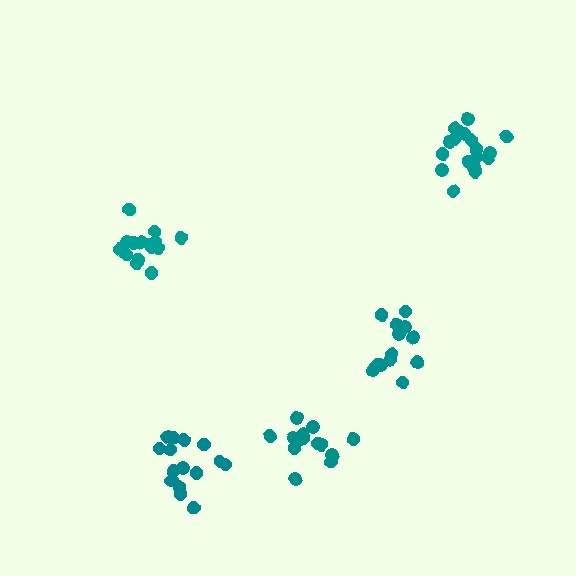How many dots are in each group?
Group 1: 15 dots, Group 2: 13 dots, Group 3: 13 dots, Group 4: 16 dots, Group 5: 19 dots (76 total).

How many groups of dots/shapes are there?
There are 5 groups.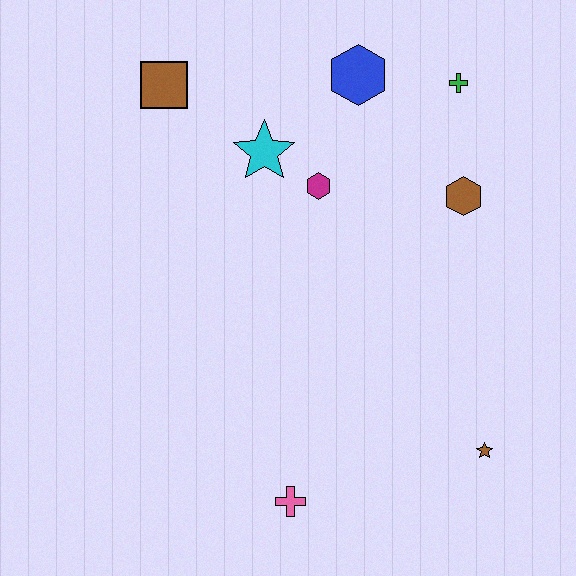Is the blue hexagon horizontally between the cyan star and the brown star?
Yes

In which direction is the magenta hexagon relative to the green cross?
The magenta hexagon is to the left of the green cross.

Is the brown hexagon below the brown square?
Yes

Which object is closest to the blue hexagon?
The green cross is closest to the blue hexagon.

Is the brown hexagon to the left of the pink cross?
No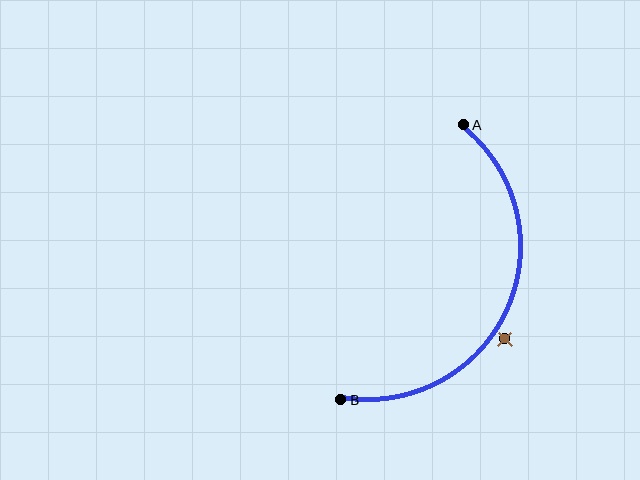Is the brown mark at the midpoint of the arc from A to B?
No — the brown mark does not lie on the arc at all. It sits slightly outside the curve.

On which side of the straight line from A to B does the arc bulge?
The arc bulges to the right of the straight line connecting A and B.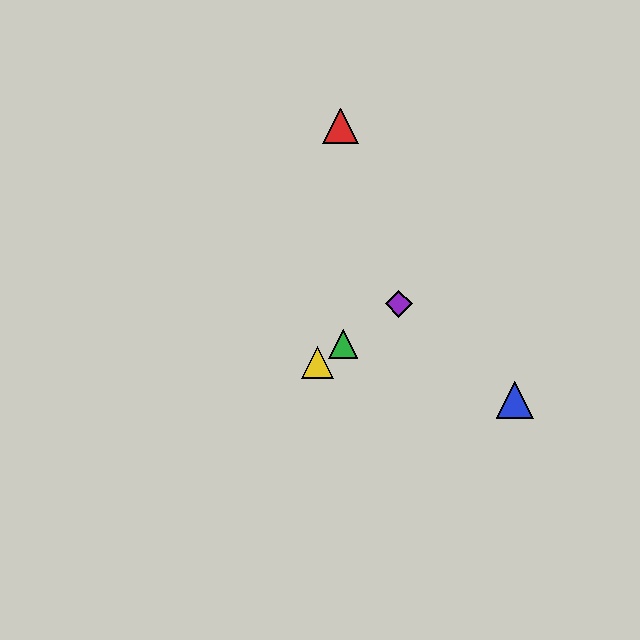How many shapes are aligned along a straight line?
3 shapes (the green triangle, the yellow triangle, the purple diamond) are aligned along a straight line.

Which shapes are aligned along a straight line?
The green triangle, the yellow triangle, the purple diamond are aligned along a straight line.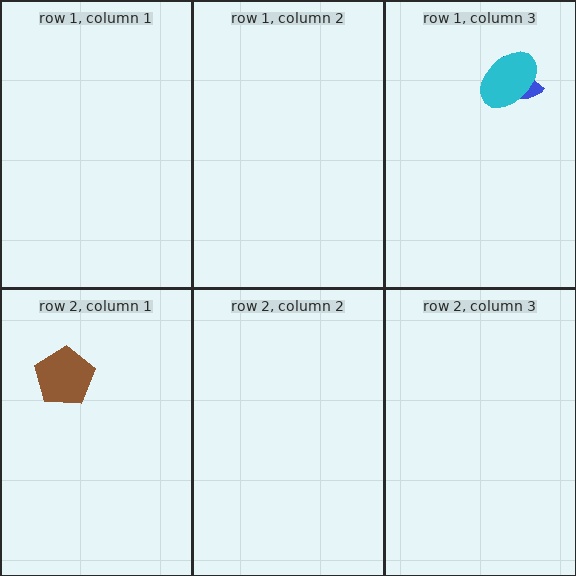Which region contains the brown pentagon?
The row 2, column 1 region.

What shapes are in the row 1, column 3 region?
The blue semicircle, the cyan ellipse.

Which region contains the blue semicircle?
The row 1, column 3 region.